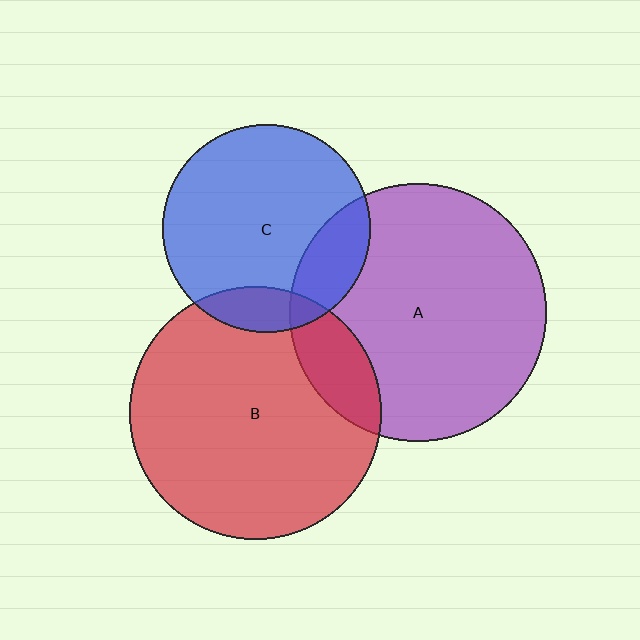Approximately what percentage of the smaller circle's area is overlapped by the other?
Approximately 15%.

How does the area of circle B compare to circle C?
Approximately 1.5 times.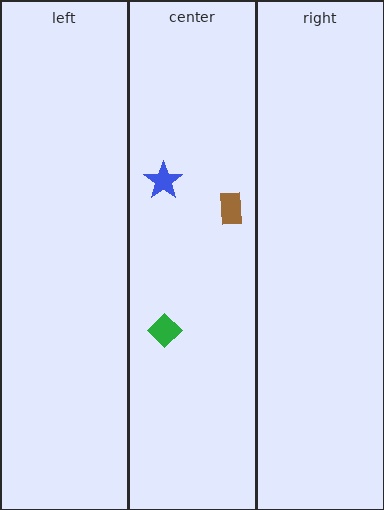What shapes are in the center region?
The blue star, the brown rectangle, the green diamond.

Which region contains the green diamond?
The center region.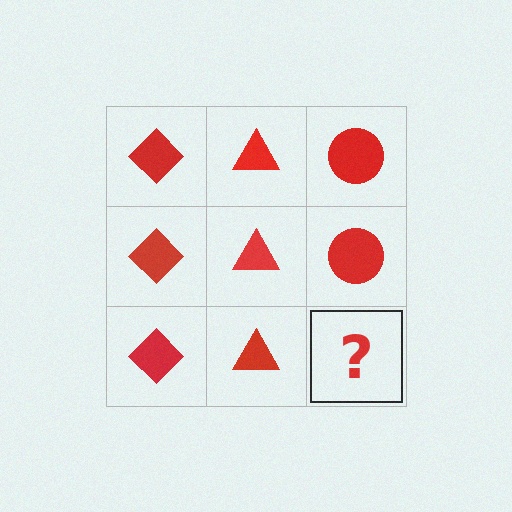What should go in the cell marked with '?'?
The missing cell should contain a red circle.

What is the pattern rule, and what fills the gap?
The rule is that each column has a consistent shape. The gap should be filled with a red circle.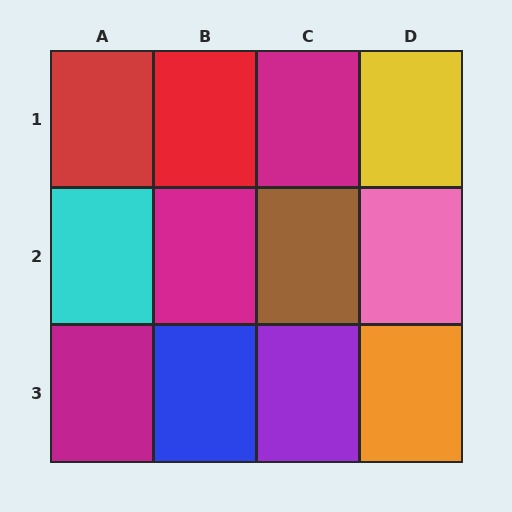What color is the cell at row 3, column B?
Blue.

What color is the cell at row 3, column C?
Purple.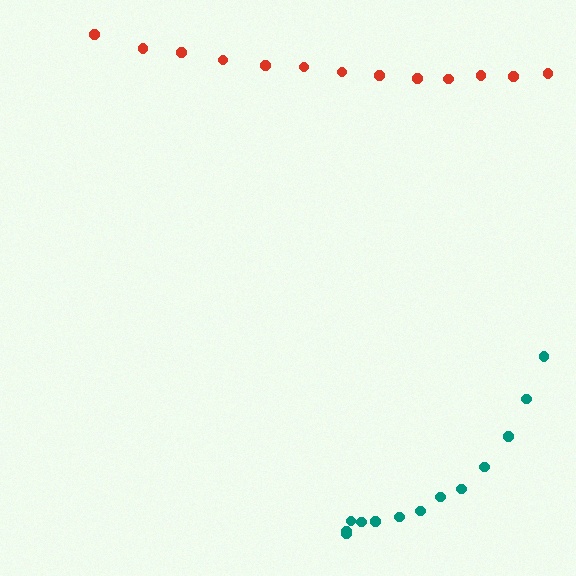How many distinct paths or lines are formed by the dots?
There are 2 distinct paths.